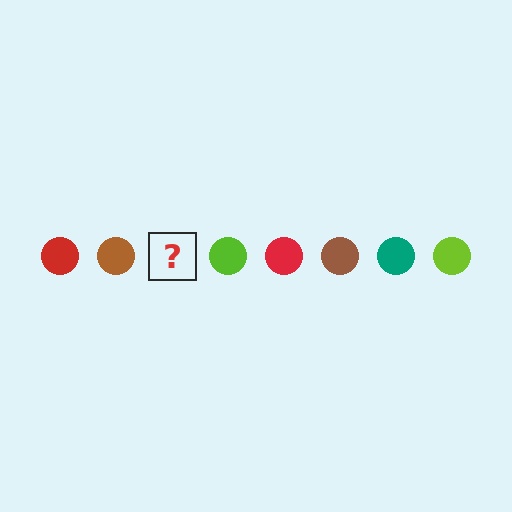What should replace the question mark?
The question mark should be replaced with a teal circle.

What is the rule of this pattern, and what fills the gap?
The rule is that the pattern cycles through red, brown, teal, lime circles. The gap should be filled with a teal circle.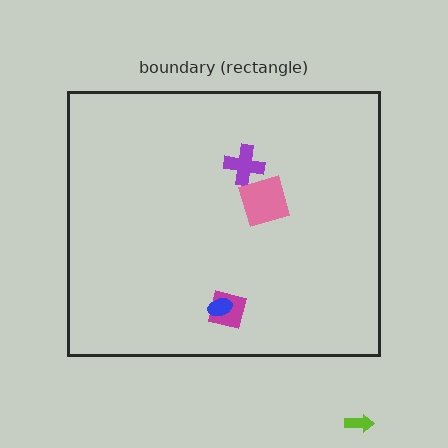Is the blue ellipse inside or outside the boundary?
Inside.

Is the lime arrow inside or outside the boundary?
Outside.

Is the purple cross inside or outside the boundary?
Inside.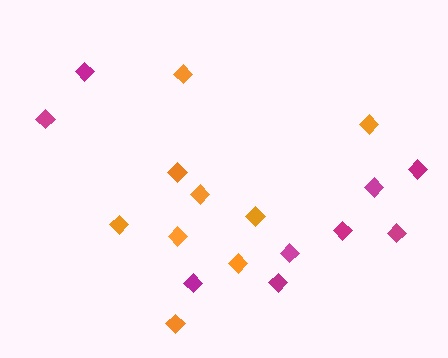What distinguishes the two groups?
There are 2 groups: one group of orange diamonds (9) and one group of magenta diamonds (9).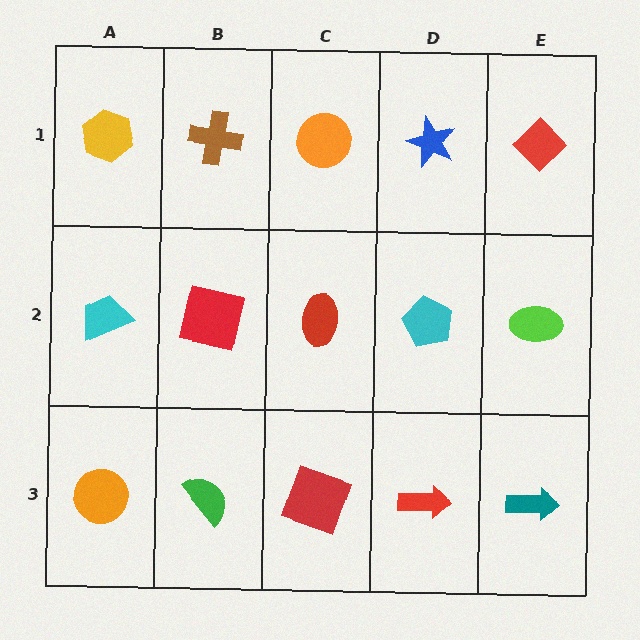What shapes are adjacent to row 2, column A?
A yellow hexagon (row 1, column A), an orange circle (row 3, column A), a red square (row 2, column B).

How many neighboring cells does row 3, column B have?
3.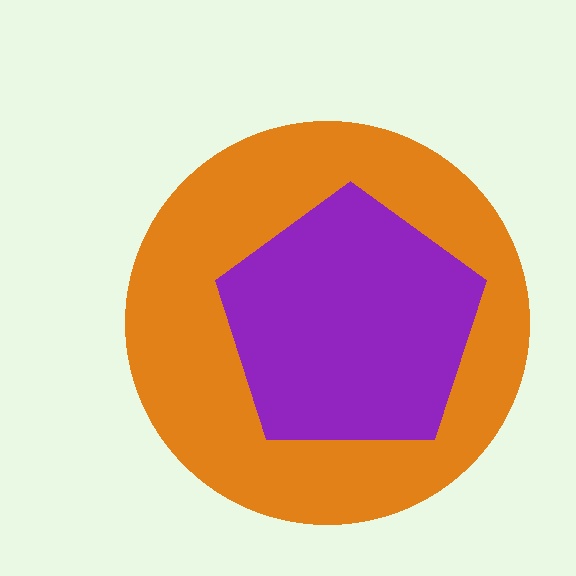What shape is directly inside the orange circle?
The purple pentagon.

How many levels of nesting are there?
2.